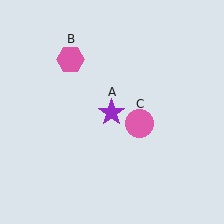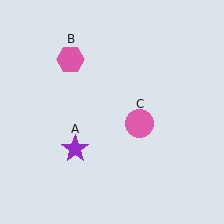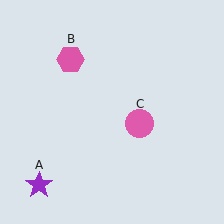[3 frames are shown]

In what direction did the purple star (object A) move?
The purple star (object A) moved down and to the left.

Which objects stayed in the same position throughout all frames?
Pink hexagon (object B) and pink circle (object C) remained stationary.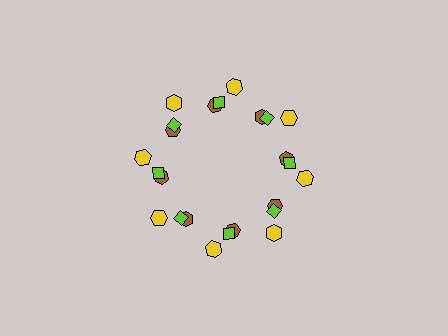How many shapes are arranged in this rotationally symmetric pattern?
There are 24 shapes, arranged in 8 groups of 3.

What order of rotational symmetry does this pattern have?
This pattern has 8-fold rotational symmetry.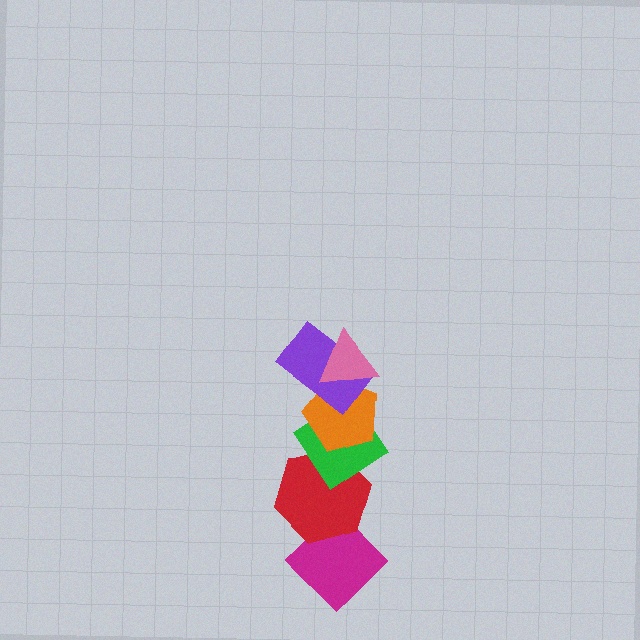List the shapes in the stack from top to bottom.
From top to bottom: the pink triangle, the purple rectangle, the orange pentagon, the green diamond, the red hexagon, the magenta diamond.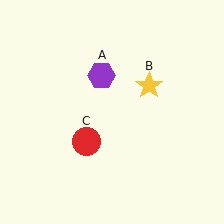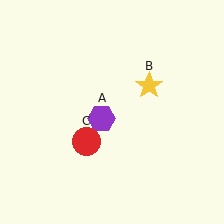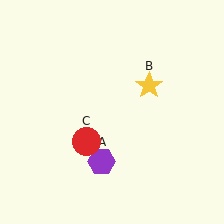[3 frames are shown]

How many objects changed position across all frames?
1 object changed position: purple hexagon (object A).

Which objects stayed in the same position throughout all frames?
Yellow star (object B) and red circle (object C) remained stationary.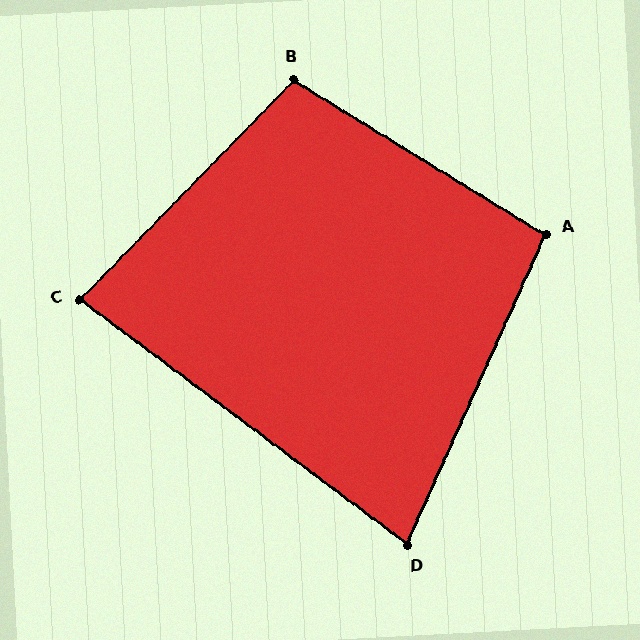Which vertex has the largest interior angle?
B, at approximately 103 degrees.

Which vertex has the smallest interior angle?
D, at approximately 77 degrees.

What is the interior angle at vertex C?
Approximately 82 degrees (acute).